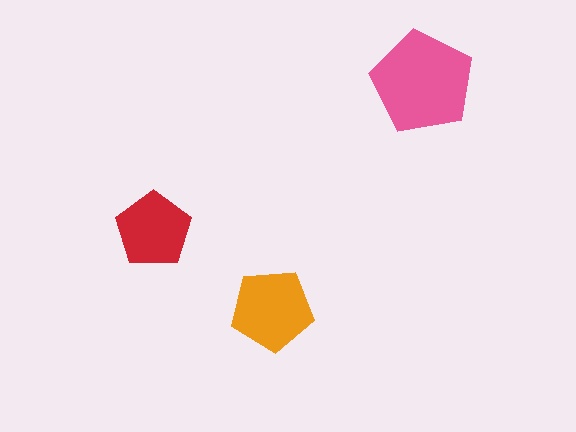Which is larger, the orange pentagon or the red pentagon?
The orange one.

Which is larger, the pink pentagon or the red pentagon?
The pink one.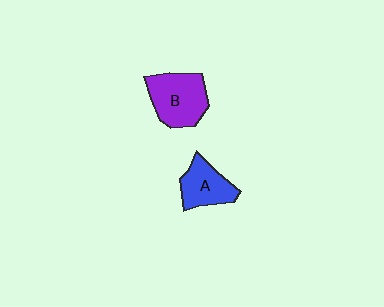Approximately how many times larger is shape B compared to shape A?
Approximately 1.4 times.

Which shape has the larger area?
Shape B (purple).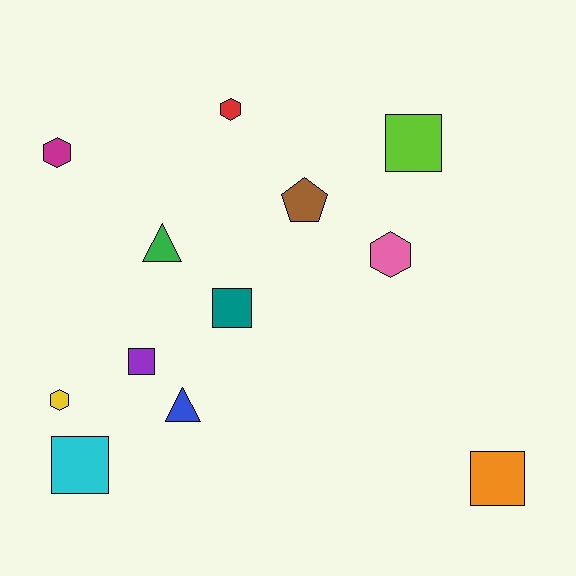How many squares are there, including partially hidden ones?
There are 5 squares.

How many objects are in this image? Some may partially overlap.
There are 12 objects.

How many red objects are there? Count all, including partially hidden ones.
There is 1 red object.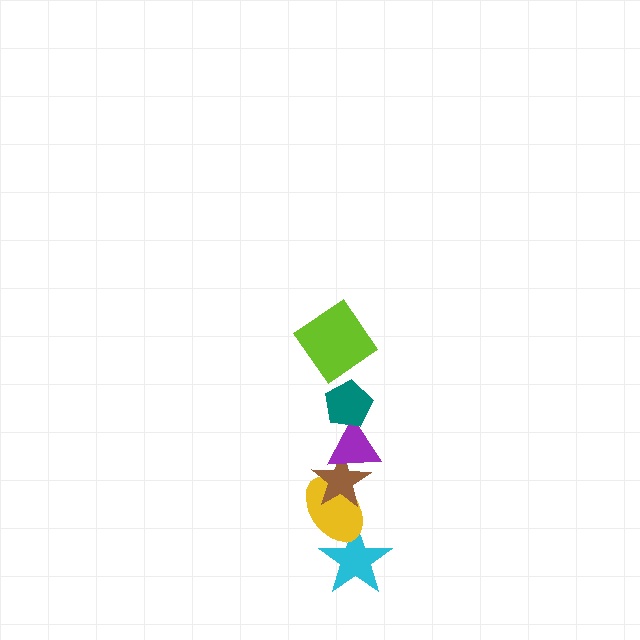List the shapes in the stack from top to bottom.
From top to bottom: the lime diamond, the teal pentagon, the purple triangle, the brown star, the yellow ellipse, the cyan star.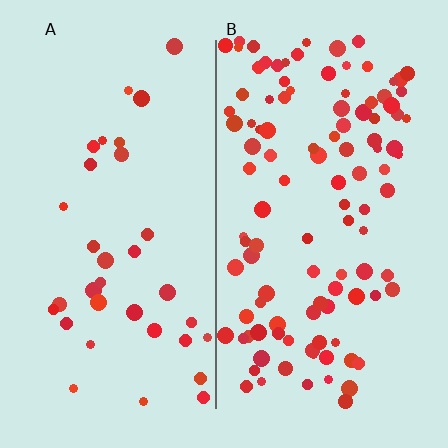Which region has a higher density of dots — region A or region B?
B (the right).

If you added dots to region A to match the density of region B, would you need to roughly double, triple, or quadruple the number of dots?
Approximately triple.